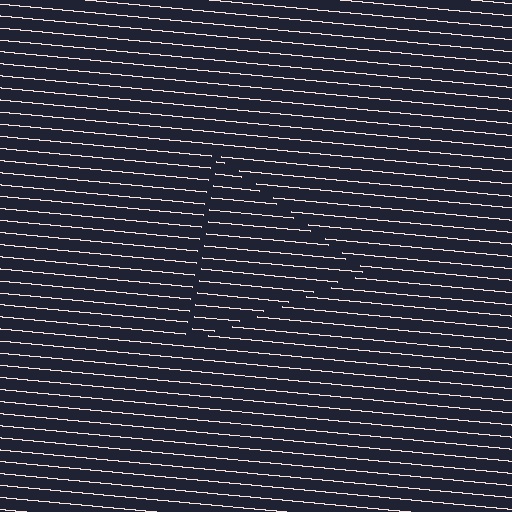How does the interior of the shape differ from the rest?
The interior of the shape contains the same grating, shifted by half a period — the contour is defined by the phase discontinuity where line-ends from the inner and outer gratings abut.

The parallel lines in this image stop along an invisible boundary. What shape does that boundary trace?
An illusory triangle. The interior of the shape contains the same grating, shifted by half a period — the contour is defined by the phase discontinuity where line-ends from the inner and outer gratings abut.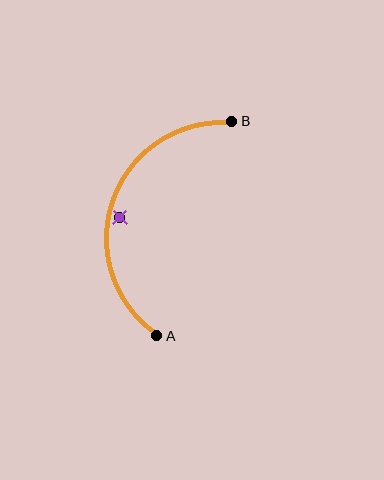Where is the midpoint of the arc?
The arc midpoint is the point on the curve farthest from the straight line joining A and B. It sits to the left of that line.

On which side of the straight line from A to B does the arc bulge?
The arc bulges to the left of the straight line connecting A and B.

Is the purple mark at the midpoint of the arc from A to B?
No — the purple mark does not lie on the arc at all. It sits slightly inside the curve.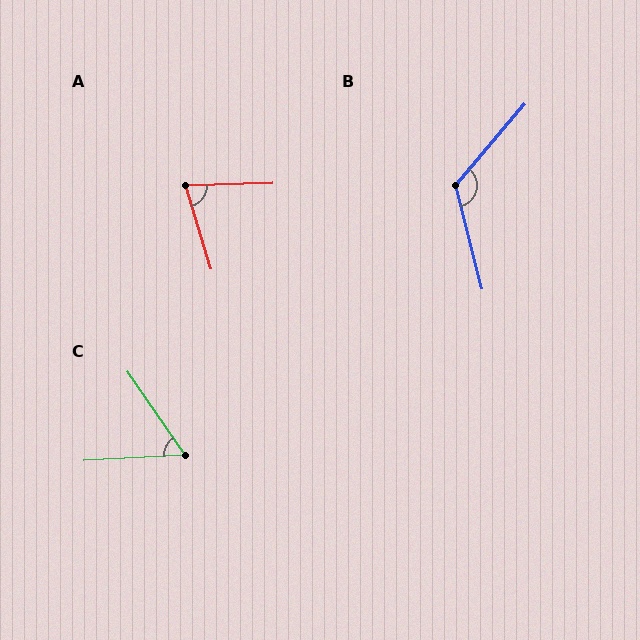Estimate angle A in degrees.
Approximately 75 degrees.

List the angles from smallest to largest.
C (59°), A (75°), B (125°).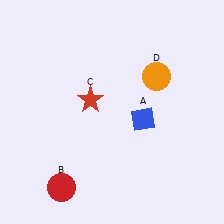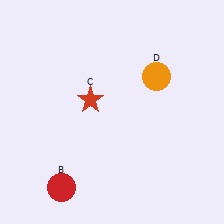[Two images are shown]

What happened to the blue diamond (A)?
The blue diamond (A) was removed in Image 2. It was in the bottom-right area of Image 1.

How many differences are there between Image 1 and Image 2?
There is 1 difference between the two images.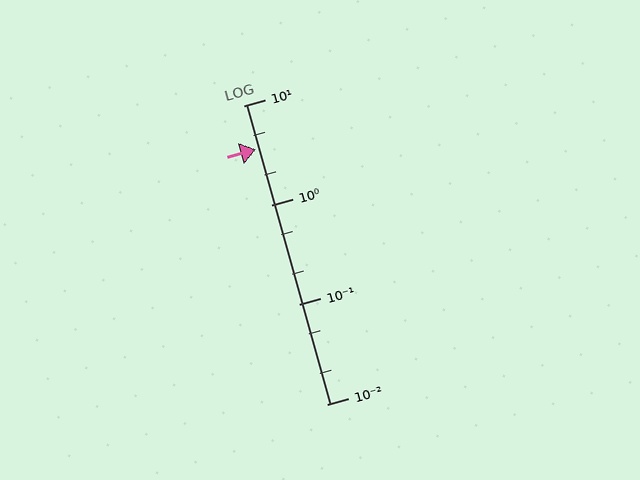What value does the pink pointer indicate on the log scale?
The pointer indicates approximately 3.6.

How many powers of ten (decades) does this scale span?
The scale spans 3 decades, from 0.01 to 10.